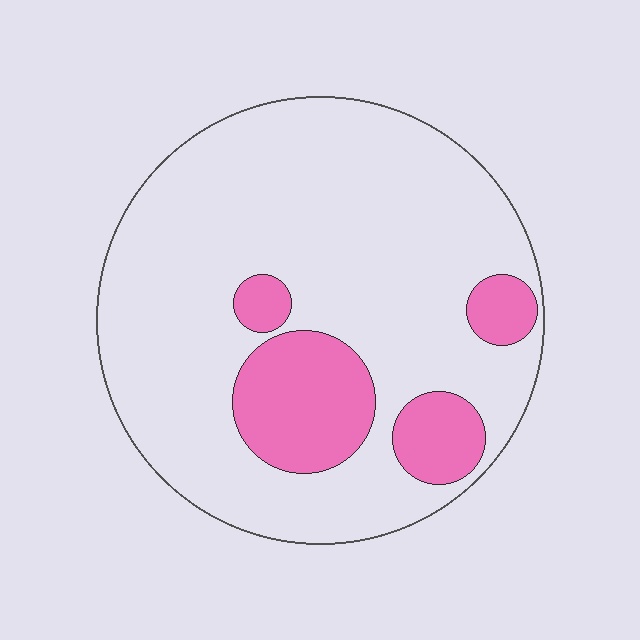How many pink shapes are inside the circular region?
4.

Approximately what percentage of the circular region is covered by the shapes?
Approximately 20%.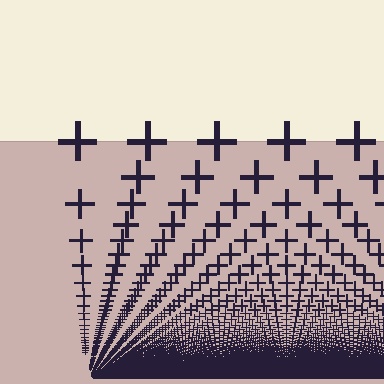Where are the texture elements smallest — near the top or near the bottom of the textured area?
Near the bottom.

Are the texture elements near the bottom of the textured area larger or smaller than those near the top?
Smaller. The gradient is inverted — elements near the bottom are smaller and denser.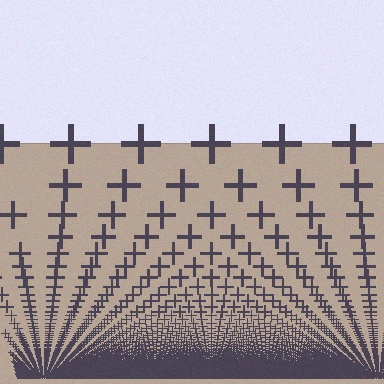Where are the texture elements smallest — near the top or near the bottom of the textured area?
Near the bottom.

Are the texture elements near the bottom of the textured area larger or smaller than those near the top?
Smaller. The gradient is inverted — elements near the bottom are smaller and denser.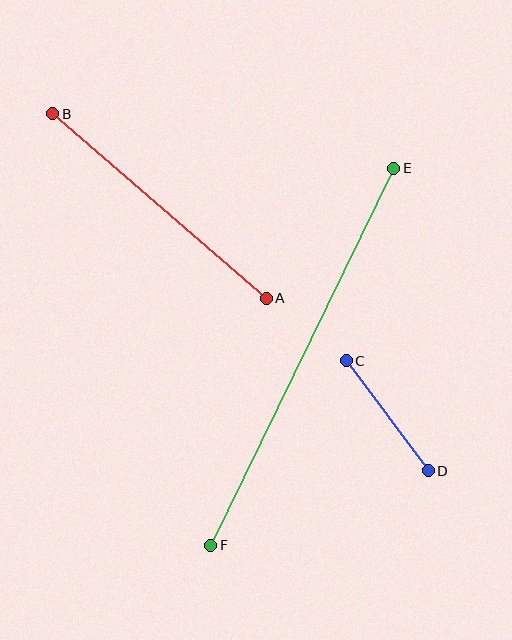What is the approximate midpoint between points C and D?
The midpoint is at approximately (387, 416) pixels.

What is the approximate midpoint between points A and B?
The midpoint is at approximately (160, 206) pixels.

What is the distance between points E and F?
The distance is approximately 419 pixels.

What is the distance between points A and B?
The distance is approximately 282 pixels.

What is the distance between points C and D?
The distance is approximately 137 pixels.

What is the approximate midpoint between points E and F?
The midpoint is at approximately (302, 357) pixels.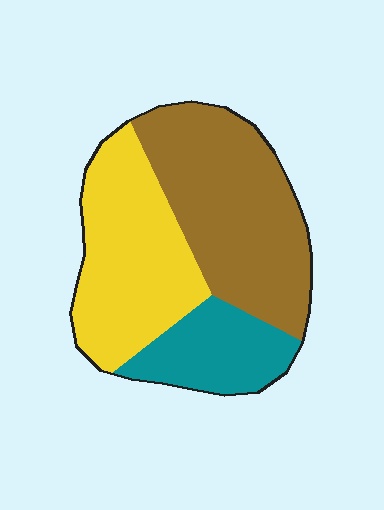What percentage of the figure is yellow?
Yellow takes up about three eighths (3/8) of the figure.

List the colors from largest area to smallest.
From largest to smallest: brown, yellow, teal.